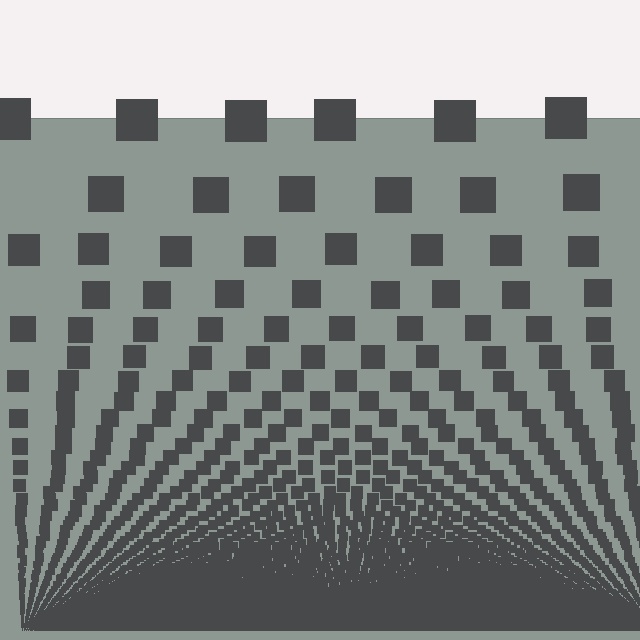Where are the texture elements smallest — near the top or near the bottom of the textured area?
Near the bottom.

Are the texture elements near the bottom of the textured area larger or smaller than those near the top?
Smaller. The gradient is inverted — elements near the bottom are smaller and denser.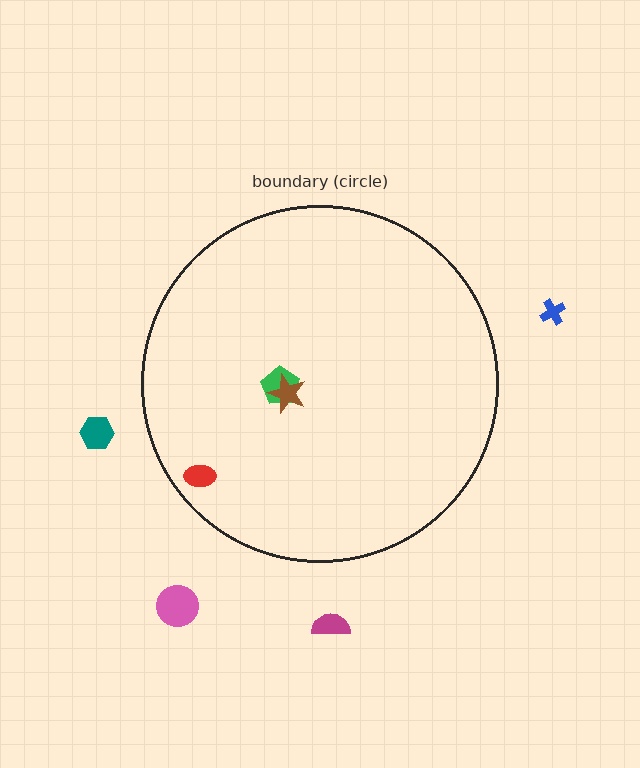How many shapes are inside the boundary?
3 inside, 4 outside.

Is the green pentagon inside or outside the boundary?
Inside.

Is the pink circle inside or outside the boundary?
Outside.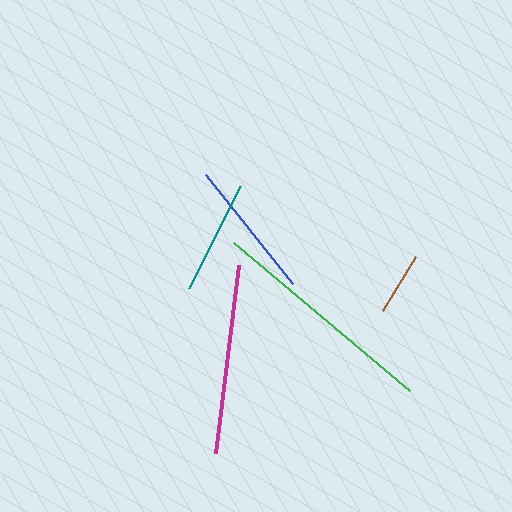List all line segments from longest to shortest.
From longest to shortest: green, magenta, blue, teal, brown.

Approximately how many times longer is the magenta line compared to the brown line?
The magenta line is approximately 3.0 times the length of the brown line.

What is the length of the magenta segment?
The magenta segment is approximately 189 pixels long.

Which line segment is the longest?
The green line is the longest at approximately 230 pixels.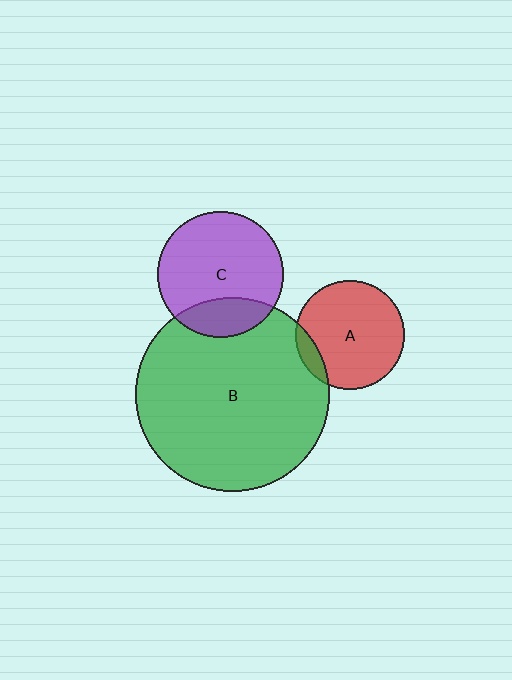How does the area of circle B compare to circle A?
Approximately 3.1 times.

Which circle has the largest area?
Circle B (green).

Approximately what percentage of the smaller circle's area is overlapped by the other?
Approximately 10%.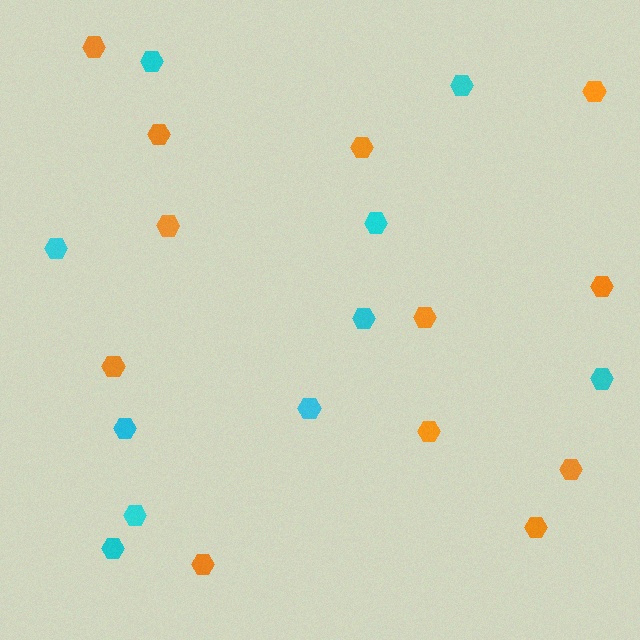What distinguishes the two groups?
There are 2 groups: one group of orange hexagons (12) and one group of cyan hexagons (10).